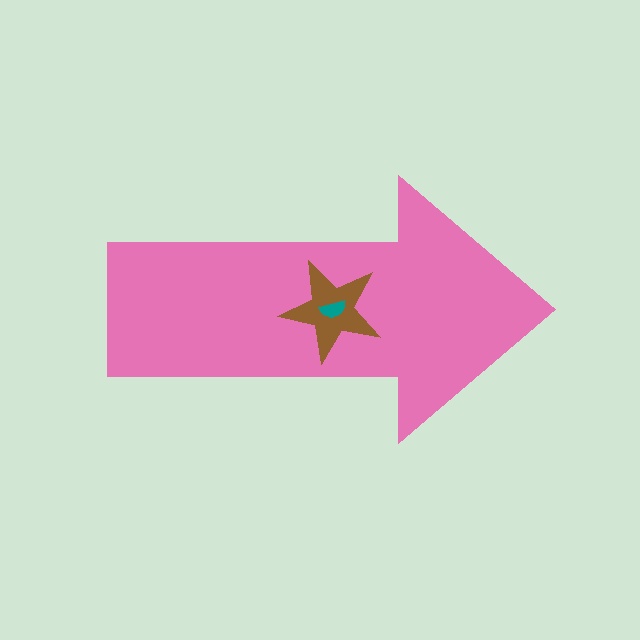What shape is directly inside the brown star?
The teal semicircle.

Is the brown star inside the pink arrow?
Yes.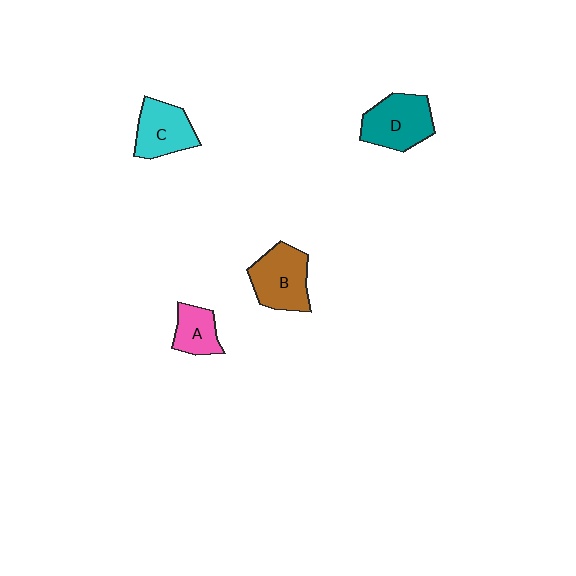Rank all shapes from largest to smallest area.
From largest to smallest: D (teal), B (brown), C (cyan), A (pink).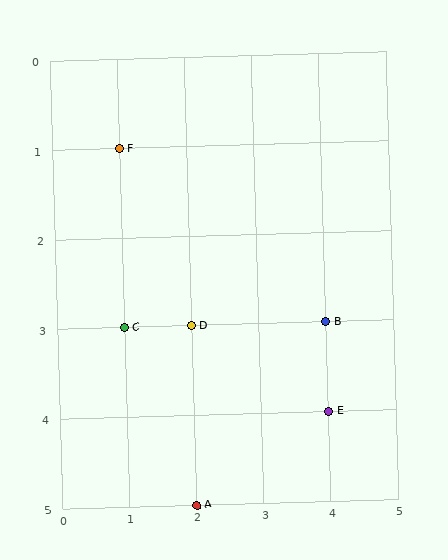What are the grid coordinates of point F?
Point F is at grid coordinates (1, 1).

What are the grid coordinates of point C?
Point C is at grid coordinates (1, 3).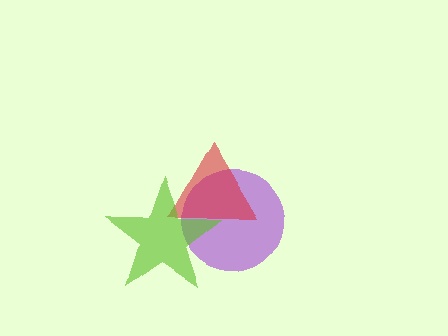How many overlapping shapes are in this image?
There are 3 overlapping shapes in the image.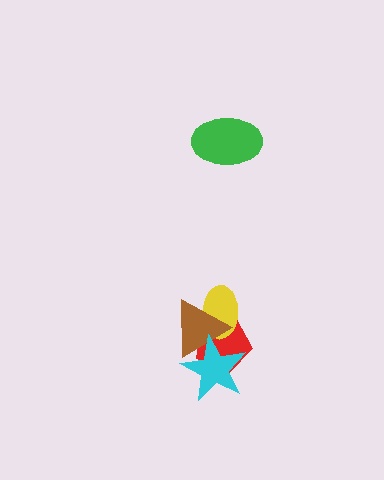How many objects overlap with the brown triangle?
3 objects overlap with the brown triangle.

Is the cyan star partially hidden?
No, no other shape covers it.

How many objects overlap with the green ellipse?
0 objects overlap with the green ellipse.